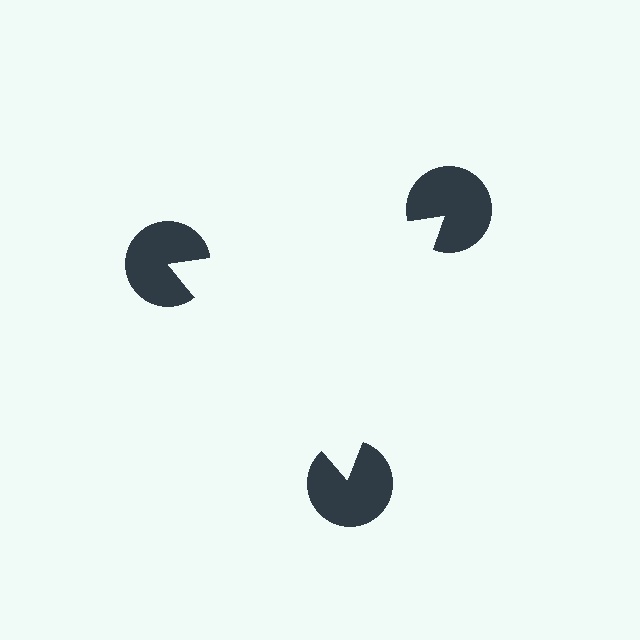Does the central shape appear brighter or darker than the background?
It typically appears slightly brighter than the background, even though no actual brightness change is drawn.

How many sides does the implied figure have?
3 sides.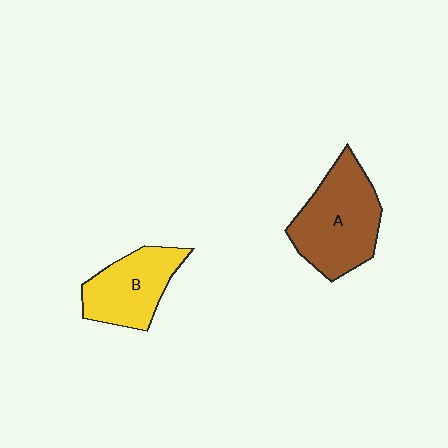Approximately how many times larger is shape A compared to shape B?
Approximately 1.3 times.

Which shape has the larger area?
Shape A (brown).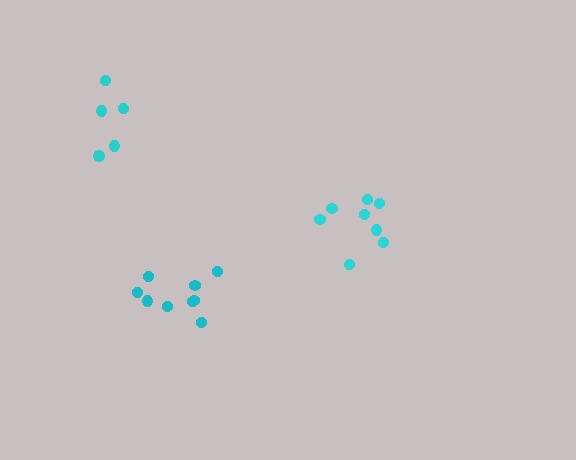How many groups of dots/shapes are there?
There are 3 groups.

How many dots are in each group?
Group 1: 9 dots, Group 2: 5 dots, Group 3: 8 dots (22 total).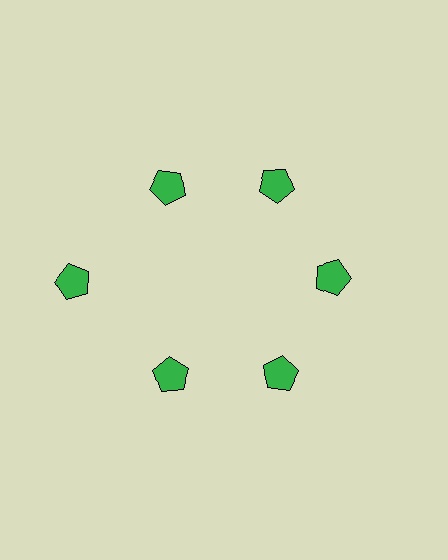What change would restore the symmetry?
The symmetry would be restored by moving it inward, back onto the ring so that all 6 pentagons sit at equal angles and equal distance from the center.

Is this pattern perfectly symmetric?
No. The 6 green pentagons are arranged in a ring, but one element near the 9 o'clock position is pushed outward from the center, breaking the 6-fold rotational symmetry.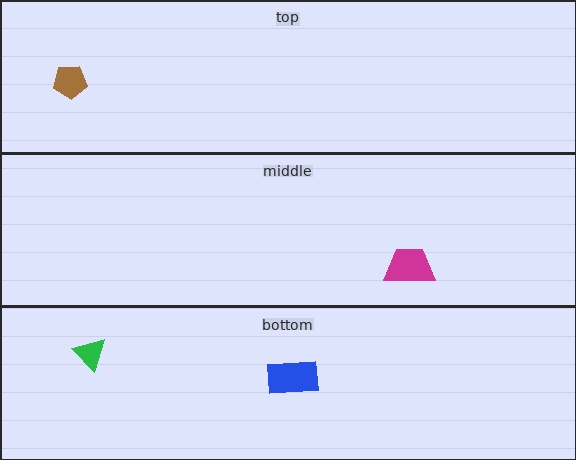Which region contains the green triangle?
The bottom region.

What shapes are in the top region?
The brown pentagon.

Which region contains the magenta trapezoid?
The middle region.